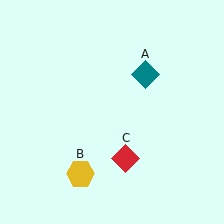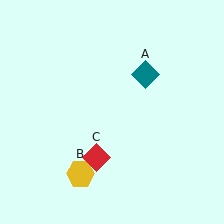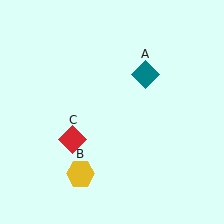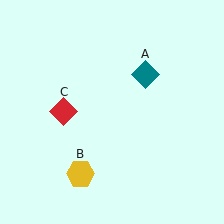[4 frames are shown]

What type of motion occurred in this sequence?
The red diamond (object C) rotated clockwise around the center of the scene.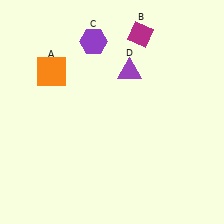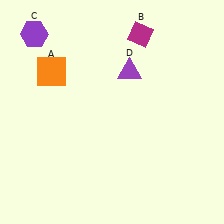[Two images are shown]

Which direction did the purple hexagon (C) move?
The purple hexagon (C) moved left.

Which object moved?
The purple hexagon (C) moved left.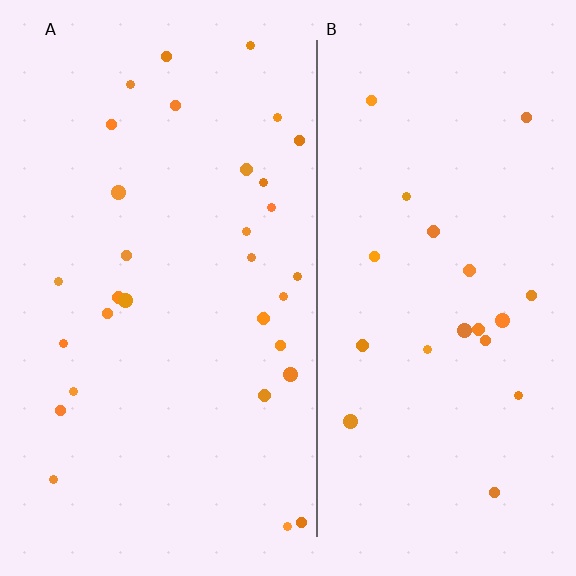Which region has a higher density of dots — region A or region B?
A (the left).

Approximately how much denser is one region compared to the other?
Approximately 1.5× — region A over region B.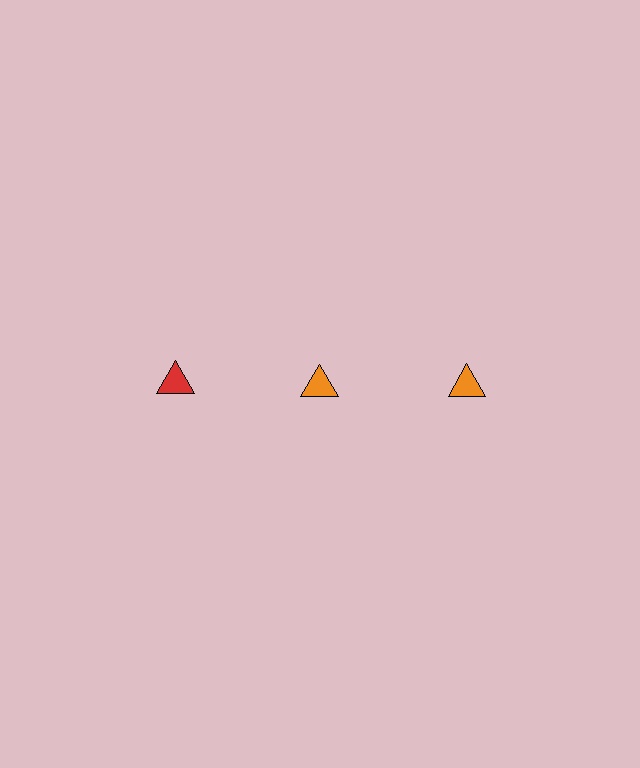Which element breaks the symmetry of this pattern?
The red triangle in the top row, leftmost column breaks the symmetry. All other shapes are orange triangles.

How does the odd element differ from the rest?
It has a different color: red instead of orange.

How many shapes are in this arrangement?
There are 3 shapes arranged in a grid pattern.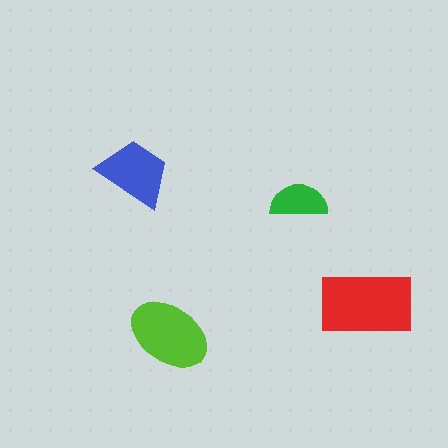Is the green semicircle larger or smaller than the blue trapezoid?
Smaller.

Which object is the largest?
The red rectangle.